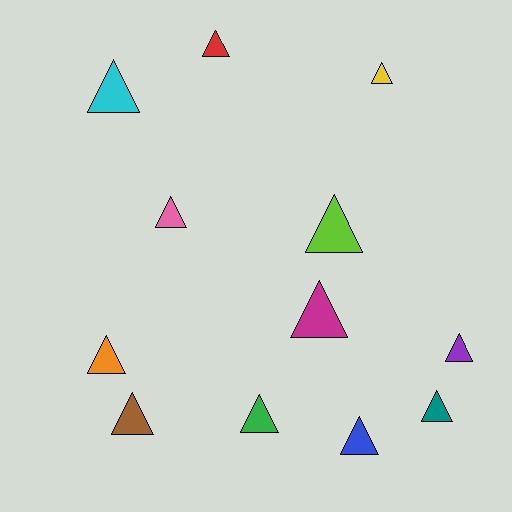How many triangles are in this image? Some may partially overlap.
There are 12 triangles.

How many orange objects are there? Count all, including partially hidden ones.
There is 1 orange object.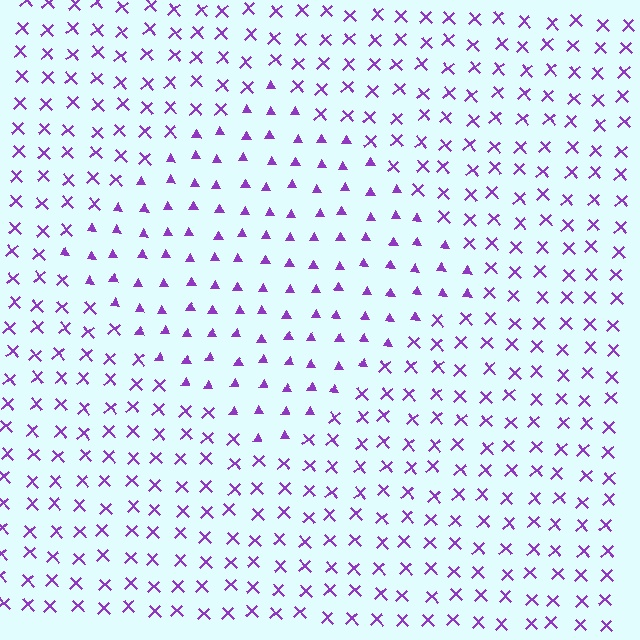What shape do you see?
I see a diamond.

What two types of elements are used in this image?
The image uses triangles inside the diamond region and X marks outside it.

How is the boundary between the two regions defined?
The boundary is defined by a change in element shape: triangles inside vs. X marks outside. All elements share the same color and spacing.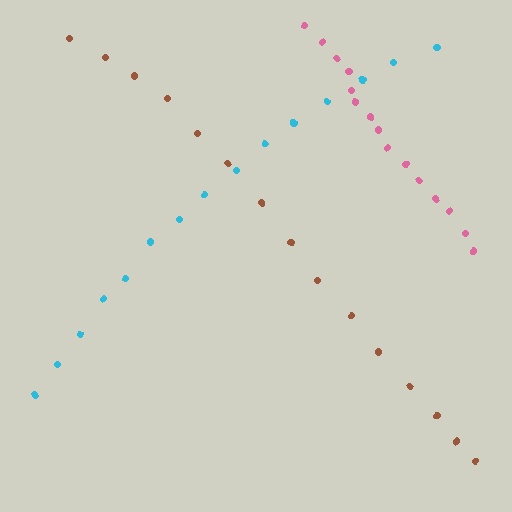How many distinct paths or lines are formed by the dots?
There are 3 distinct paths.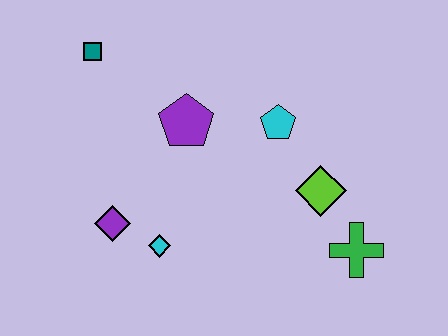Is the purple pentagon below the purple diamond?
No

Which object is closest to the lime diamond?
The green cross is closest to the lime diamond.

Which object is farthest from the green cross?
The teal square is farthest from the green cross.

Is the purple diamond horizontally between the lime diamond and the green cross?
No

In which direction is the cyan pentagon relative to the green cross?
The cyan pentagon is above the green cross.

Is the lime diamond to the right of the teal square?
Yes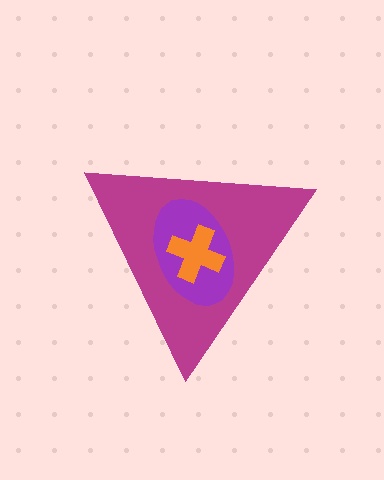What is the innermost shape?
The orange cross.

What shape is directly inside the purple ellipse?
The orange cross.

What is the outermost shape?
The magenta triangle.